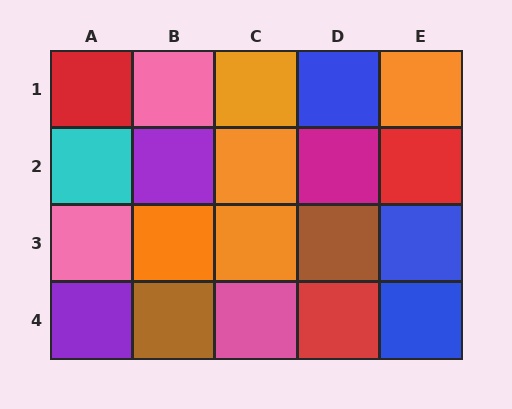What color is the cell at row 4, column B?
Brown.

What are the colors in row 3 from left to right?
Pink, orange, orange, brown, blue.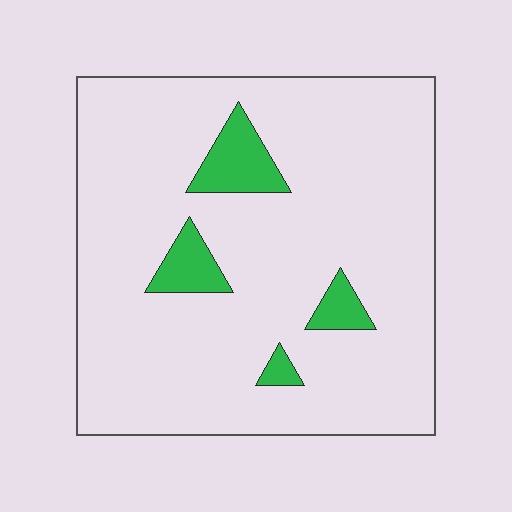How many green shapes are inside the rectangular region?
4.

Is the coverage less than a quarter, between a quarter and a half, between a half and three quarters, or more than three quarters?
Less than a quarter.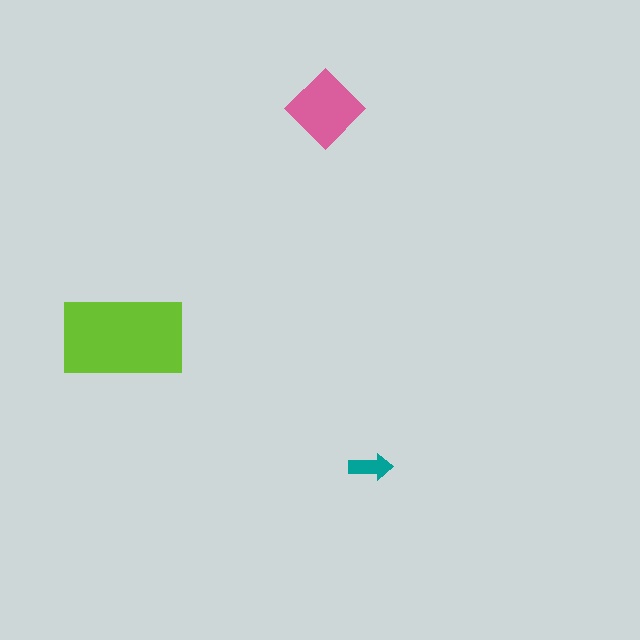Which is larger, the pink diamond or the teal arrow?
The pink diamond.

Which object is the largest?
The lime rectangle.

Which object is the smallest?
The teal arrow.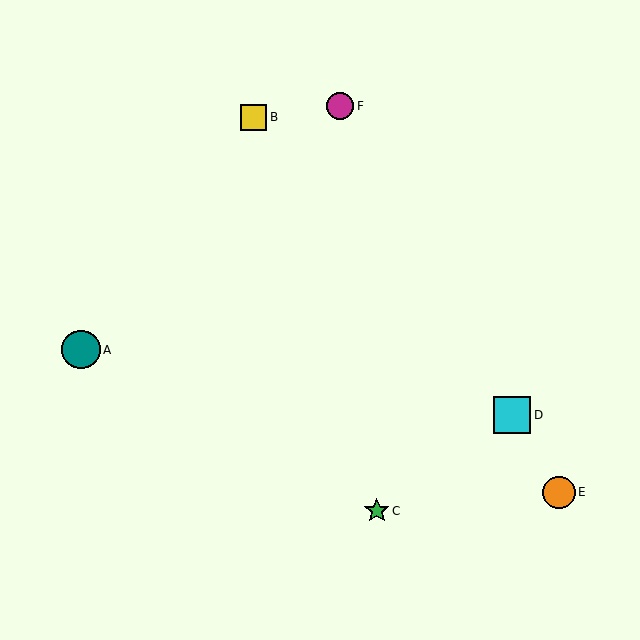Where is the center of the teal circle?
The center of the teal circle is at (81, 350).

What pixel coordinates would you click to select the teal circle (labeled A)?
Click at (81, 350) to select the teal circle A.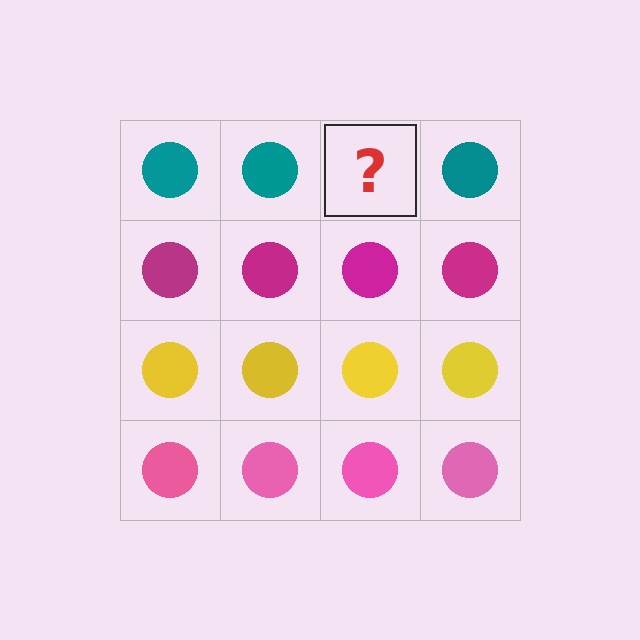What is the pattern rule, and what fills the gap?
The rule is that each row has a consistent color. The gap should be filled with a teal circle.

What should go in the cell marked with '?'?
The missing cell should contain a teal circle.